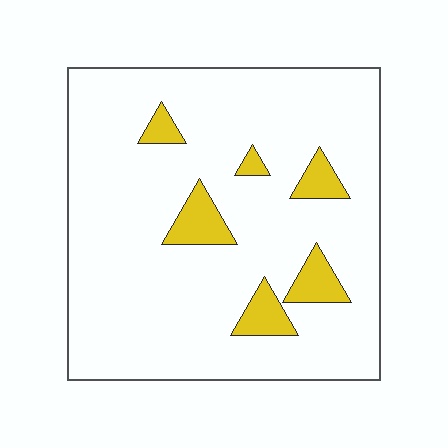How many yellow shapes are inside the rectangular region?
6.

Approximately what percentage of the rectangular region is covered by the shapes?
Approximately 10%.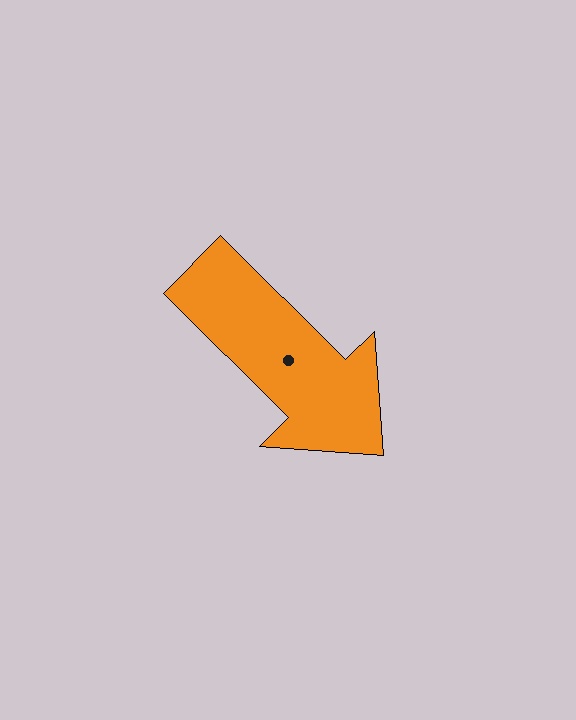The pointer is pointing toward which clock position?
Roughly 4 o'clock.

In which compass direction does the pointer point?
Southeast.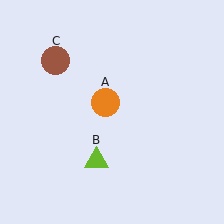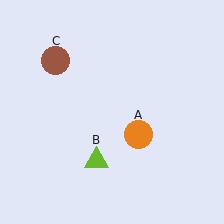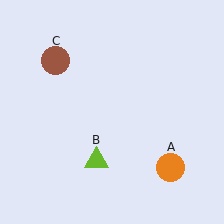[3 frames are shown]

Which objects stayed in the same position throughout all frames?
Lime triangle (object B) and brown circle (object C) remained stationary.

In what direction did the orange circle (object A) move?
The orange circle (object A) moved down and to the right.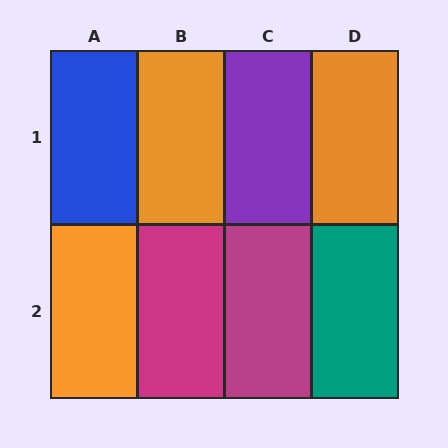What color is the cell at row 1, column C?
Purple.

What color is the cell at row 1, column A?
Blue.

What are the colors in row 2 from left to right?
Orange, magenta, magenta, teal.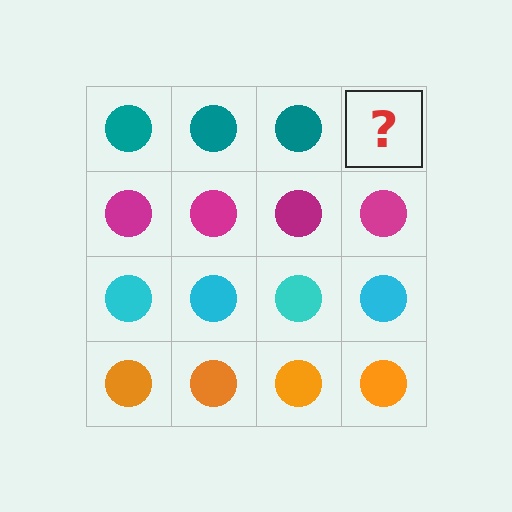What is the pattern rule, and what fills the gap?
The rule is that each row has a consistent color. The gap should be filled with a teal circle.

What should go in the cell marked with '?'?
The missing cell should contain a teal circle.